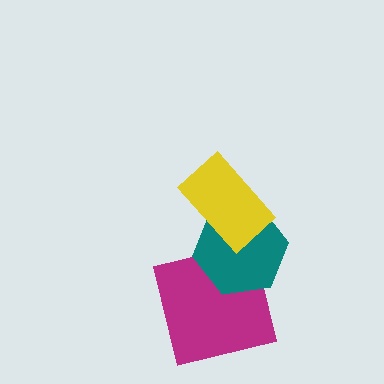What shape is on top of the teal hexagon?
The yellow rectangle is on top of the teal hexagon.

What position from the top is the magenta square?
The magenta square is 3rd from the top.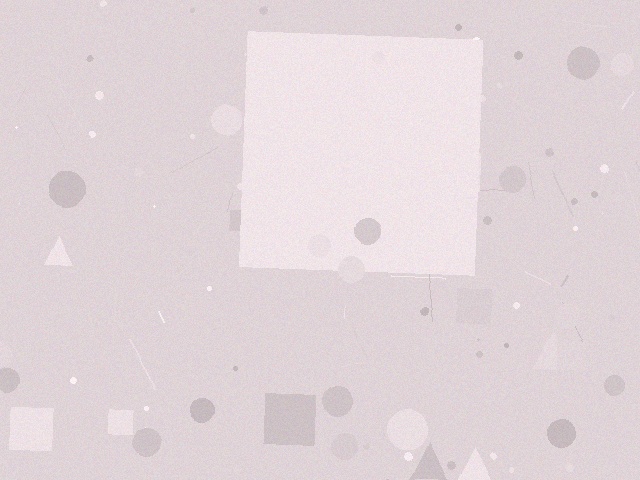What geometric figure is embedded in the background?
A square is embedded in the background.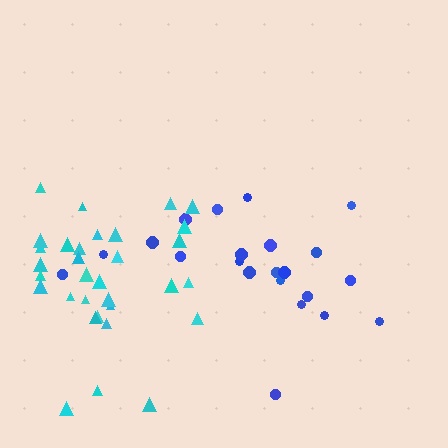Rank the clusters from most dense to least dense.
cyan, blue.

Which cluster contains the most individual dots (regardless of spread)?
Cyan (32).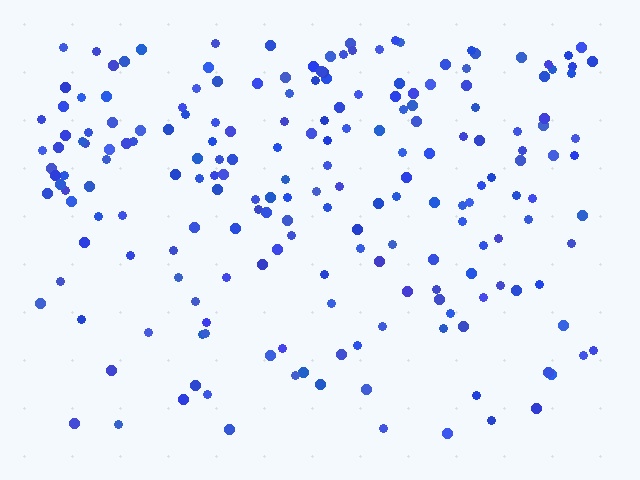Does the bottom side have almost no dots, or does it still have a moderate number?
Still a moderate number, just noticeably fewer than the top.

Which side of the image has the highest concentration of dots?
The top.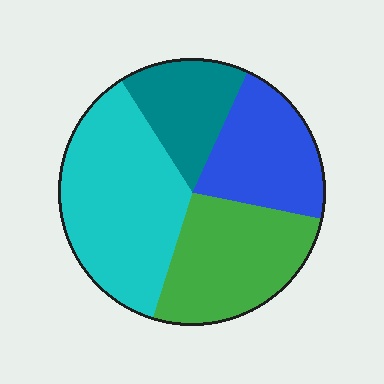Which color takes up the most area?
Cyan, at roughly 35%.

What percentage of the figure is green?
Green takes up between a sixth and a third of the figure.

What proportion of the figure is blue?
Blue covers around 20% of the figure.